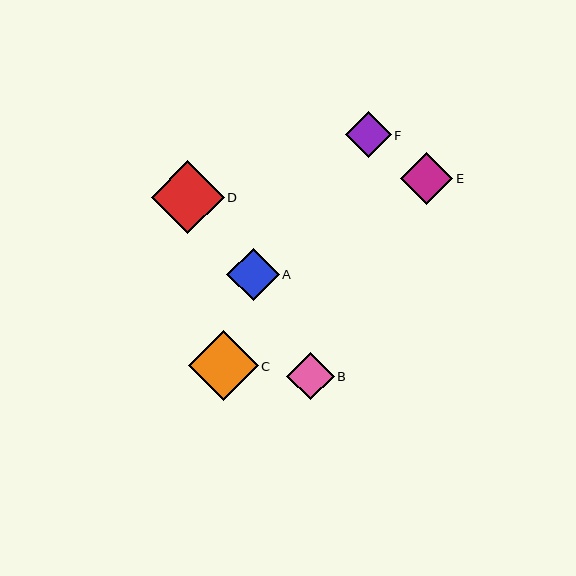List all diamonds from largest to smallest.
From largest to smallest: D, C, A, E, B, F.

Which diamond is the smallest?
Diamond F is the smallest with a size of approximately 45 pixels.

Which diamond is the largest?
Diamond D is the largest with a size of approximately 73 pixels.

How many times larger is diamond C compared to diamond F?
Diamond C is approximately 1.5 times the size of diamond F.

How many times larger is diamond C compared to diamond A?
Diamond C is approximately 1.3 times the size of diamond A.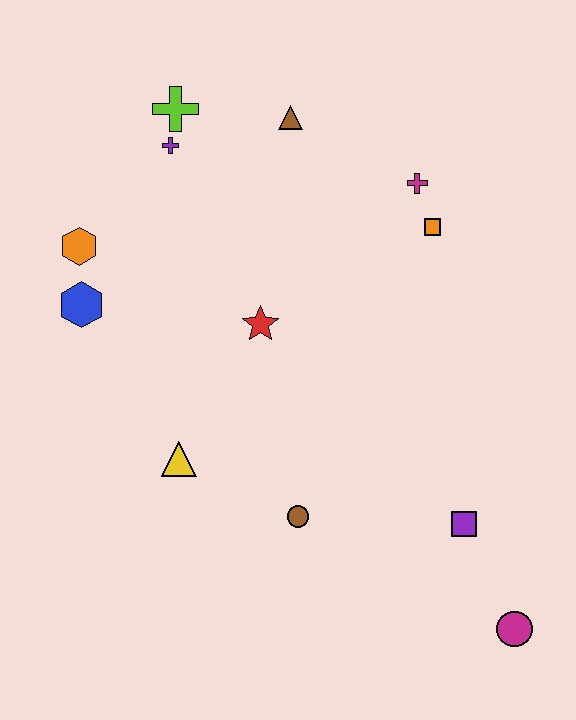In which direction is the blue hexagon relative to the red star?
The blue hexagon is to the left of the red star.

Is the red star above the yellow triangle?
Yes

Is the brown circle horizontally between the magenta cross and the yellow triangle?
Yes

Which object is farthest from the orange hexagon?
The magenta circle is farthest from the orange hexagon.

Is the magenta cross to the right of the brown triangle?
Yes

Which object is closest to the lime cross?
The purple cross is closest to the lime cross.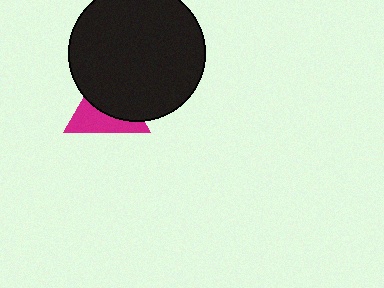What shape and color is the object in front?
The object in front is a black circle.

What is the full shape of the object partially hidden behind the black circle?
The partially hidden object is a magenta triangle.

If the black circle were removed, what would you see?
You would see the complete magenta triangle.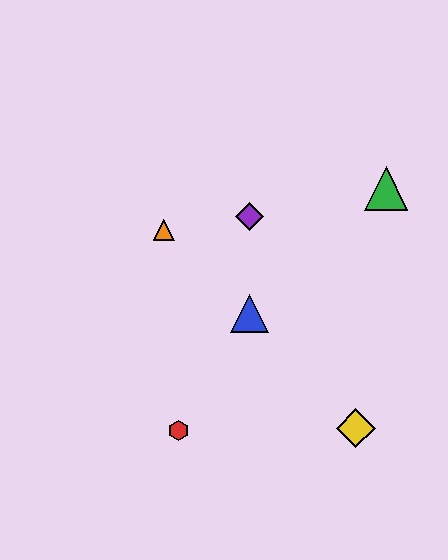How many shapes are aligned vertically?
2 shapes (the blue triangle, the purple diamond) are aligned vertically.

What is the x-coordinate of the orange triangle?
The orange triangle is at x≈164.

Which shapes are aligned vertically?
The blue triangle, the purple diamond are aligned vertically.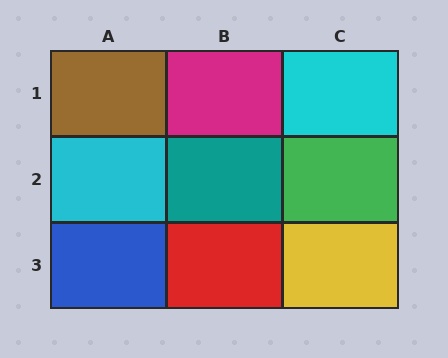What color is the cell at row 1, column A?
Brown.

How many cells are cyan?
2 cells are cyan.